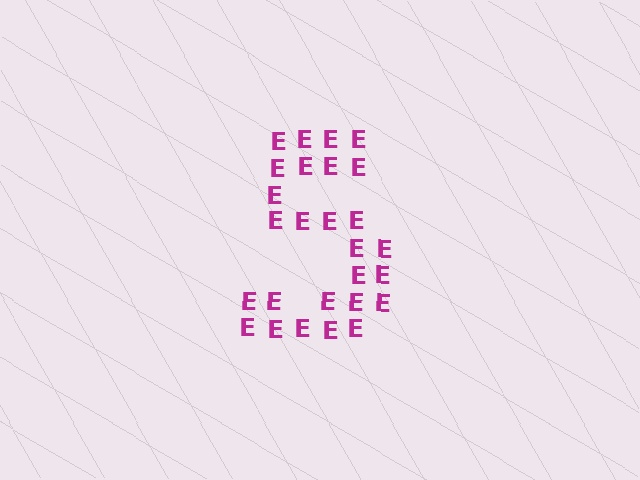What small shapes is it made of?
It is made of small letter E's.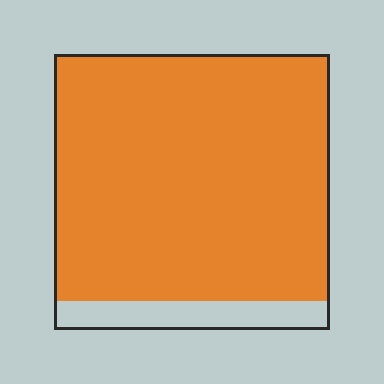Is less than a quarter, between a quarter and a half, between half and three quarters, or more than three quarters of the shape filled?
More than three quarters.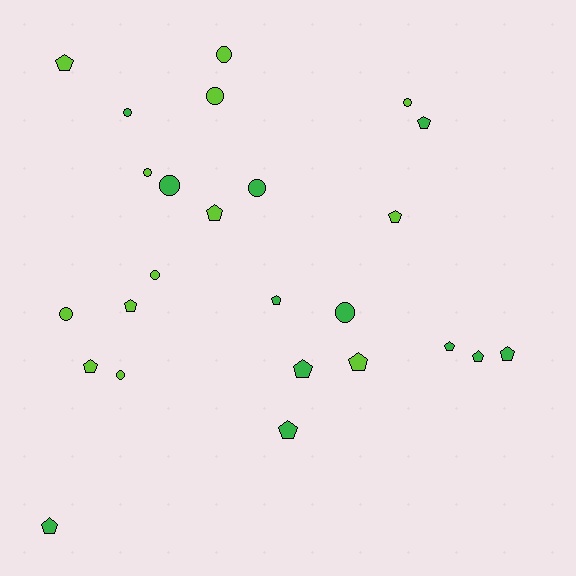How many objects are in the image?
There are 25 objects.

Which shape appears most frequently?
Pentagon, with 14 objects.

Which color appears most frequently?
Lime, with 13 objects.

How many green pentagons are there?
There are 8 green pentagons.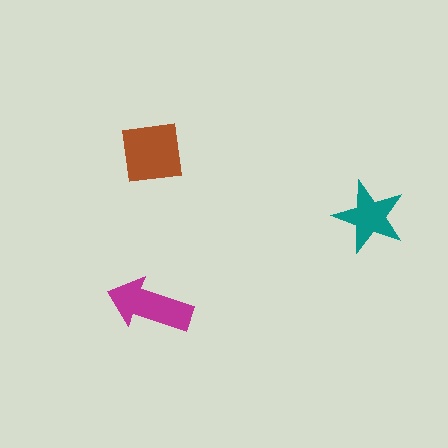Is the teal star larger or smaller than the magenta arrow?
Smaller.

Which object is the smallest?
The teal star.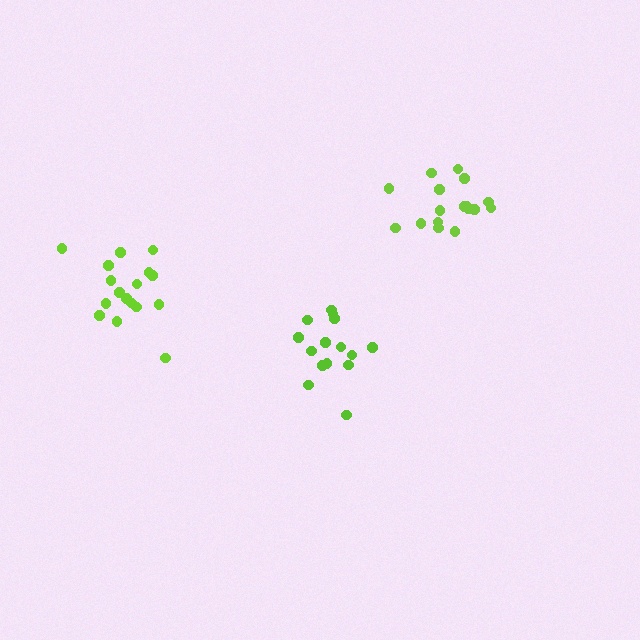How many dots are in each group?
Group 1: 17 dots, Group 2: 15 dots, Group 3: 17 dots (49 total).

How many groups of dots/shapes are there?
There are 3 groups.